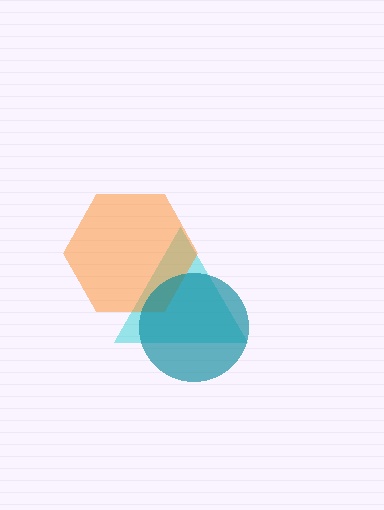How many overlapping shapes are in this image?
There are 3 overlapping shapes in the image.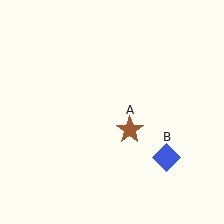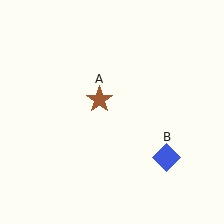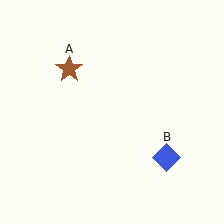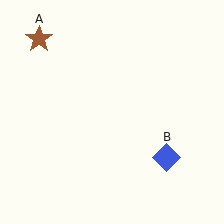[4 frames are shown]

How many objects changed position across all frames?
1 object changed position: brown star (object A).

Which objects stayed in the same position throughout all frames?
Blue diamond (object B) remained stationary.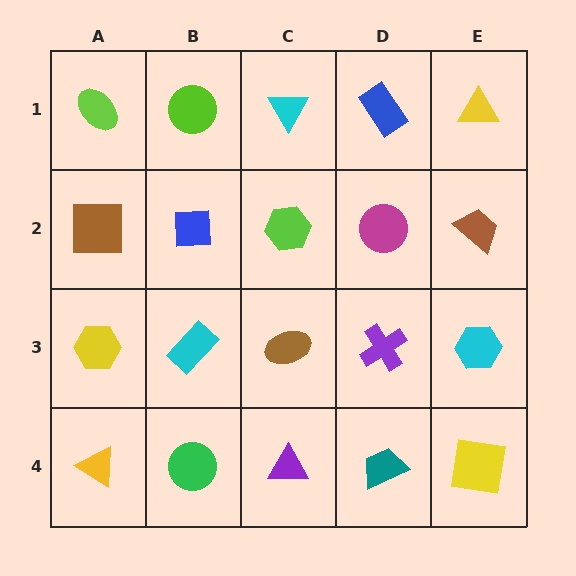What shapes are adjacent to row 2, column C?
A cyan triangle (row 1, column C), a brown ellipse (row 3, column C), a blue square (row 2, column B), a magenta circle (row 2, column D).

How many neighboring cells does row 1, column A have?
2.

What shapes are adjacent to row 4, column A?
A yellow hexagon (row 3, column A), a green circle (row 4, column B).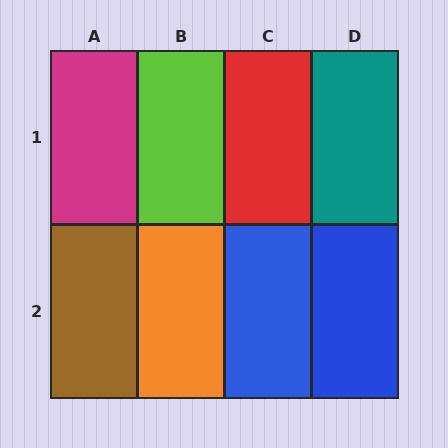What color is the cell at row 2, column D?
Blue.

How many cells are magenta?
1 cell is magenta.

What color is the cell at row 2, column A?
Brown.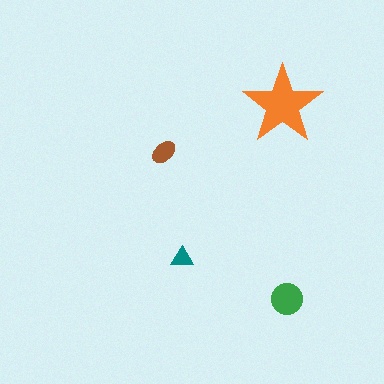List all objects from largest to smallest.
The orange star, the green circle, the brown ellipse, the teal triangle.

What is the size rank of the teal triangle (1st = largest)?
4th.